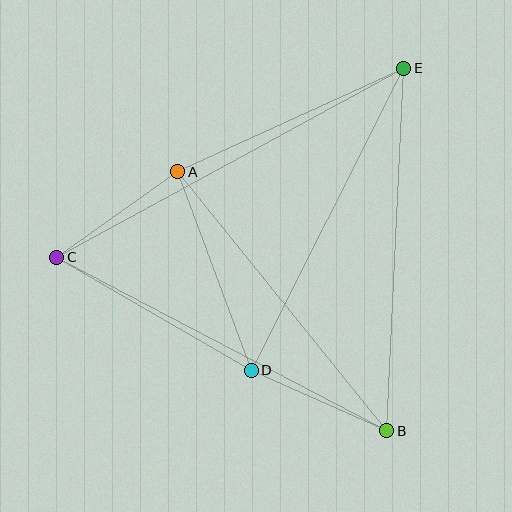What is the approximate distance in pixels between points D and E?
The distance between D and E is approximately 338 pixels.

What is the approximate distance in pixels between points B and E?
The distance between B and E is approximately 363 pixels.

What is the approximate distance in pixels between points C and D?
The distance between C and D is approximately 225 pixels.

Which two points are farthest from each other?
Points C and E are farthest from each other.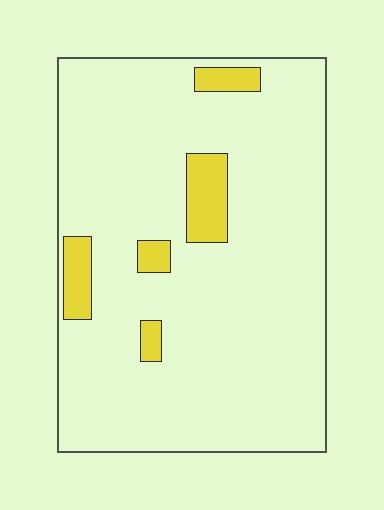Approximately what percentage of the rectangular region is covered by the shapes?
Approximately 10%.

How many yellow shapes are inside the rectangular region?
5.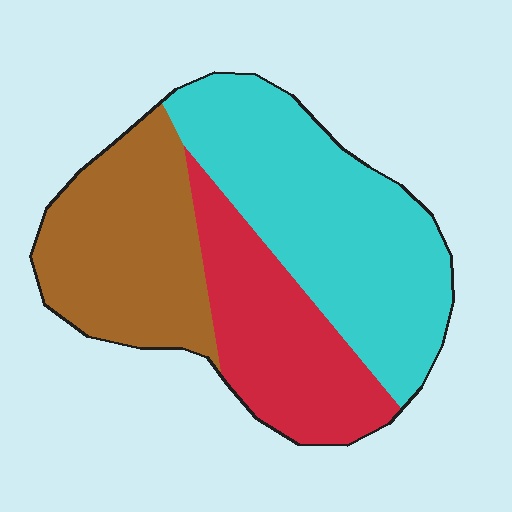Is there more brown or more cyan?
Cyan.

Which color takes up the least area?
Red, at roughly 25%.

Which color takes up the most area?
Cyan, at roughly 45%.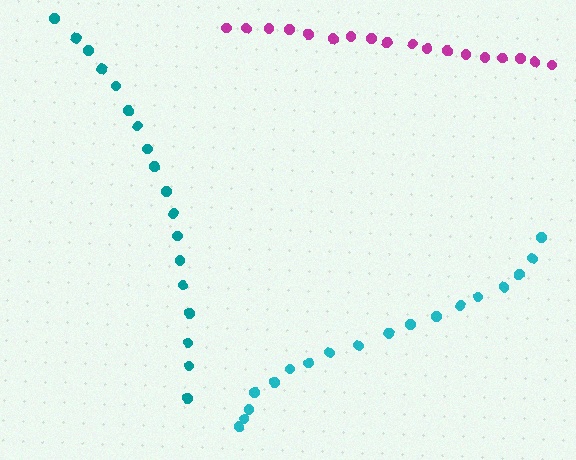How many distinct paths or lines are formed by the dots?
There are 3 distinct paths.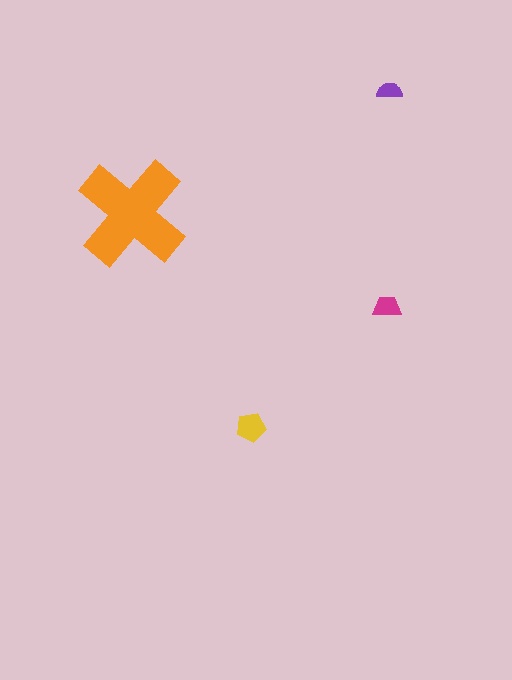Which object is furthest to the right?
The purple semicircle is rightmost.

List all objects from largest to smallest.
The orange cross, the yellow pentagon, the magenta trapezoid, the purple semicircle.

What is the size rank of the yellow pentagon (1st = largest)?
2nd.